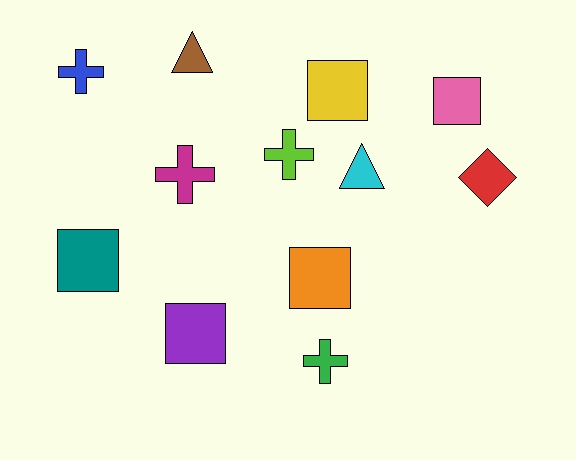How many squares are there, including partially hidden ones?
There are 5 squares.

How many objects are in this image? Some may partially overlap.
There are 12 objects.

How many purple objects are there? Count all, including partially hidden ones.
There is 1 purple object.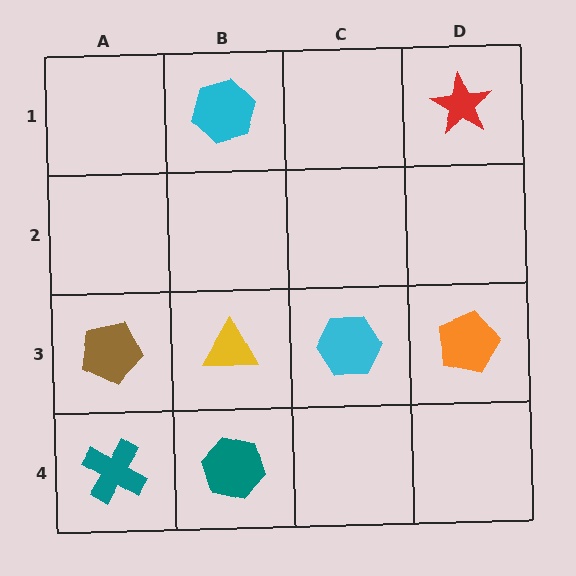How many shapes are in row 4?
2 shapes.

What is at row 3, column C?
A cyan hexagon.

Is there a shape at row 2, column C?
No, that cell is empty.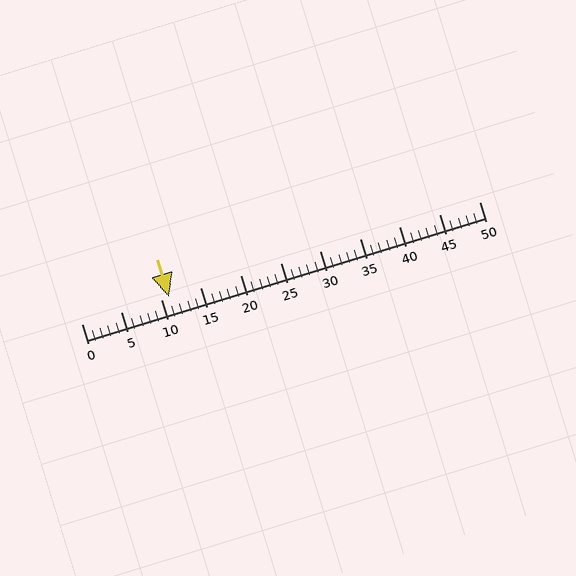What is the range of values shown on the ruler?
The ruler shows values from 0 to 50.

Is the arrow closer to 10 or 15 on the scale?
The arrow is closer to 10.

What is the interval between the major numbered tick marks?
The major tick marks are spaced 5 units apart.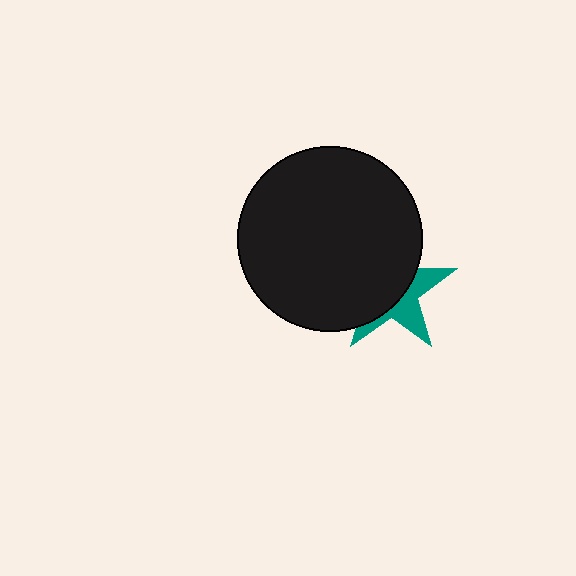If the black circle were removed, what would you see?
You would see the complete teal star.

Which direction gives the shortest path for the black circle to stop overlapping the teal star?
Moving toward the upper-left gives the shortest separation.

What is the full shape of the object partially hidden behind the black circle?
The partially hidden object is a teal star.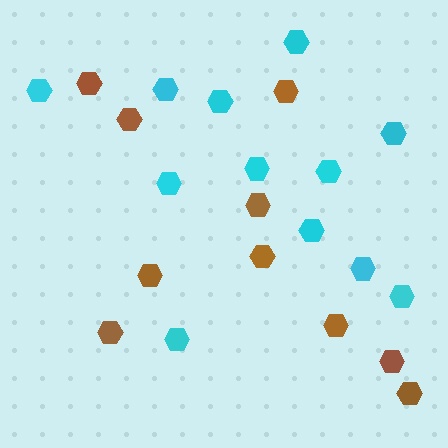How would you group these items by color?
There are 2 groups: one group of brown hexagons (10) and one group of cyan hexagons (12).